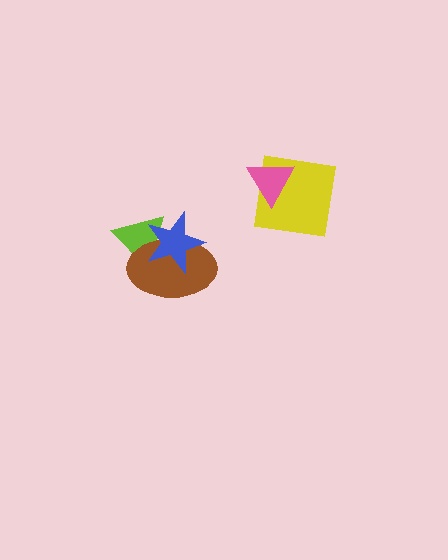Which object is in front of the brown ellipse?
The blue star is in front of the brown ellipse.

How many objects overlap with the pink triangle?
1 object overlaps with the pink triangle.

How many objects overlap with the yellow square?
1 object overlaps with the yellow square.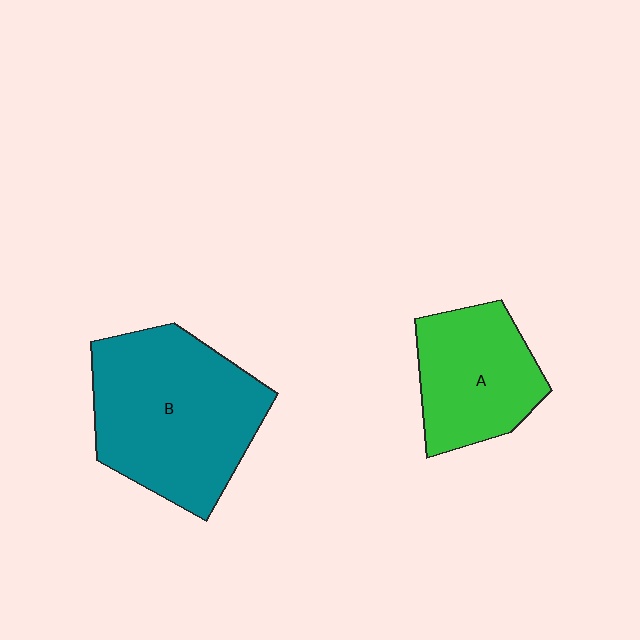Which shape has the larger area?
Shape B (teal).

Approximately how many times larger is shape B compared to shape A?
Approximately 1.6 times.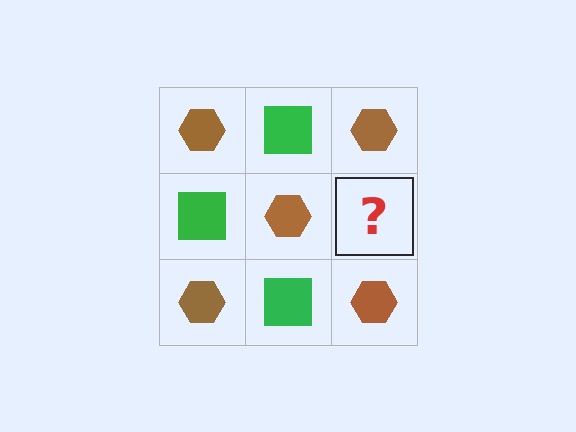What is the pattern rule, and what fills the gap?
The rule is that it alternates brown hexagon and green square in a checkerboard pattern. The gap should be filled with a green square.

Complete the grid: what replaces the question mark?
The question mark should be replaced with a green square.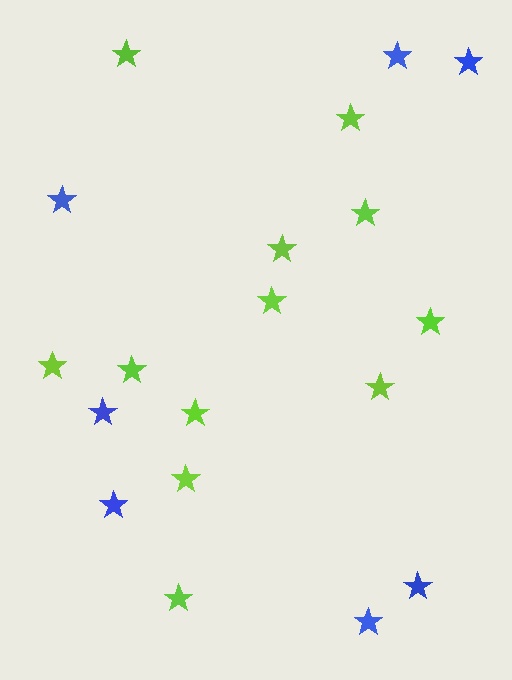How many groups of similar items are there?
There are 2 groups: one group of blue stars (7) and one group of lime stars (12).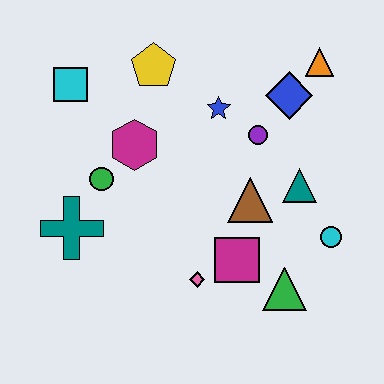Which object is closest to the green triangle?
The magenta square is closest to the green triangle.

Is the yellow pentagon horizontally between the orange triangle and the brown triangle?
No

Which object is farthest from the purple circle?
The teal cross is farthest from the purple circle.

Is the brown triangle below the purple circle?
Yes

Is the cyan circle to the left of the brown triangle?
No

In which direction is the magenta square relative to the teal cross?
The magenta square is to the right of the teal cross.